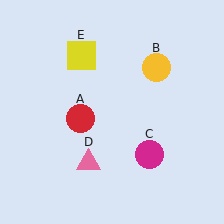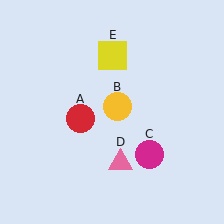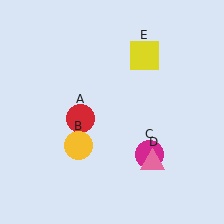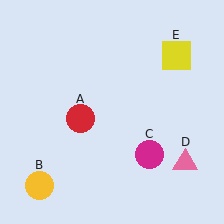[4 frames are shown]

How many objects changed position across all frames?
3 objects changed position: yellow circle (object B), pink triangle (object D), yellow square (object E).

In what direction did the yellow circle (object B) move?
The yellow circle (object B) moved down and to the left.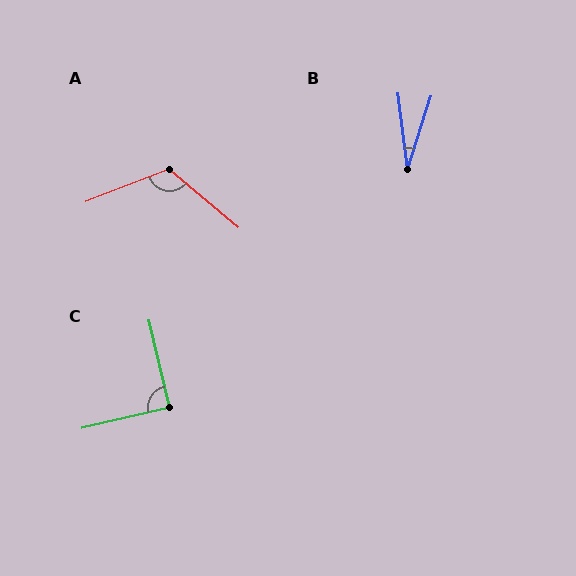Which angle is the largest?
A, at approximately 119 degrees.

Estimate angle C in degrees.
Approximately 90 degrees.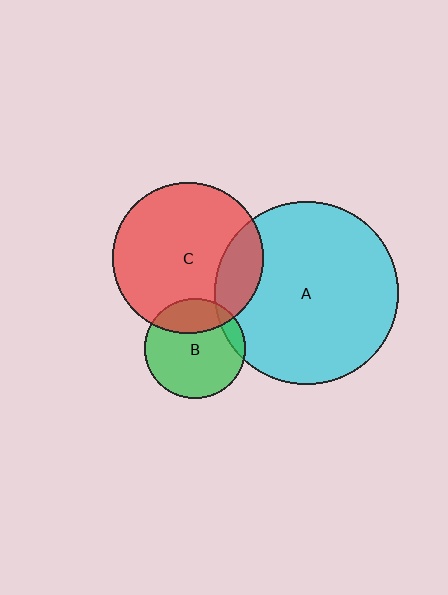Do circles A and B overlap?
Yes.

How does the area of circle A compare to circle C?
Approximately 1.5 times.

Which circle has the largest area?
Circle A (cyan).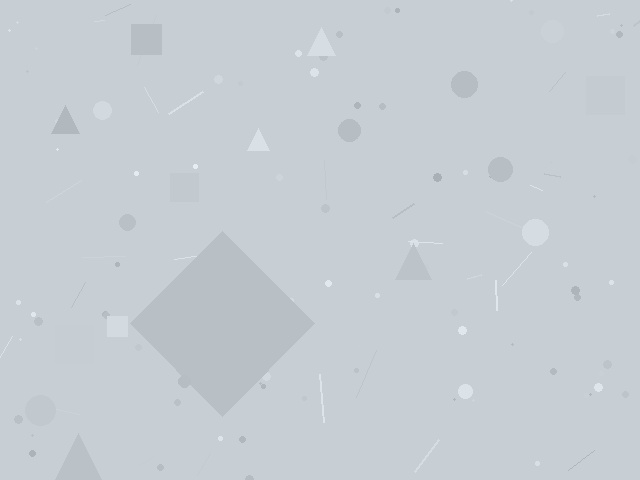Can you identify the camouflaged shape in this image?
The camouflaged shape is a diamond.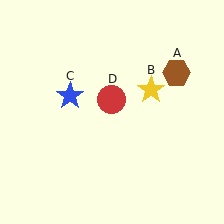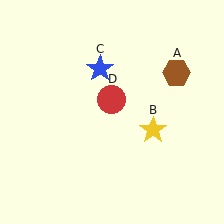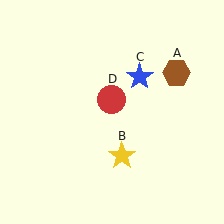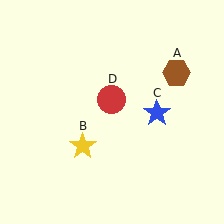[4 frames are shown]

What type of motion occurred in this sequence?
The yellow star (object B), blue star (object C) rotated clockwise around the center of the scene.